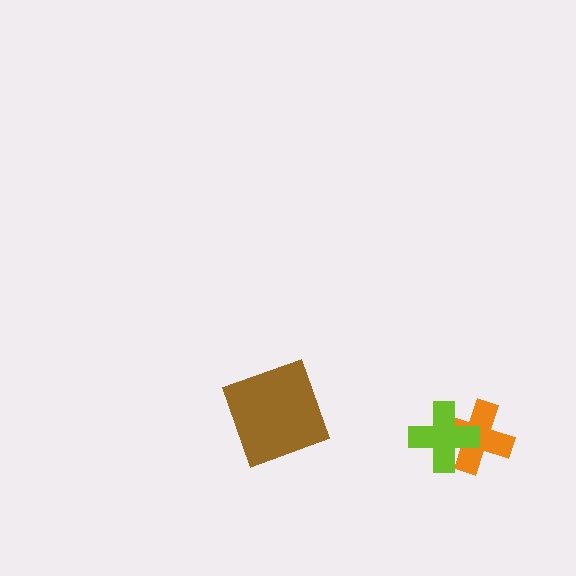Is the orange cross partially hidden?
Yes, it is partially covered by another shape.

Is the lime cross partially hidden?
No, no other shape covers it.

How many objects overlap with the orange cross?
1 object overlaps with the orange cross.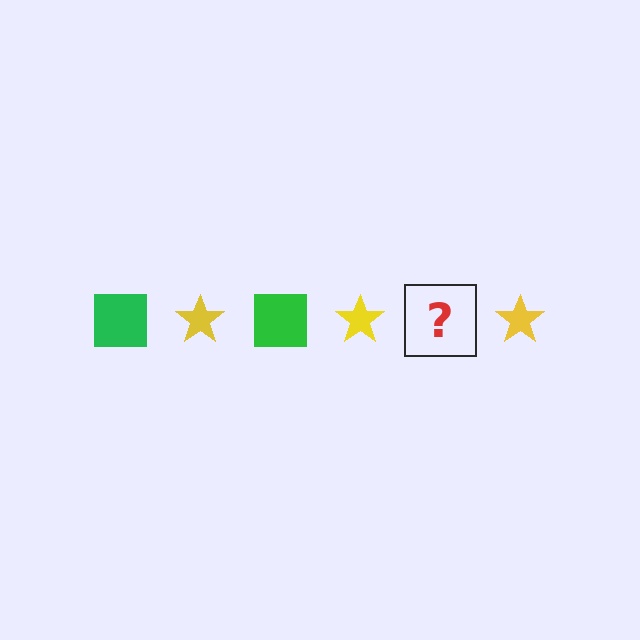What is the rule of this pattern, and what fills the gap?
The rule is that the pattern alternates between green square and yellow star. The gap should be filled with a green square.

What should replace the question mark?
The question mark should be replaced with a green square.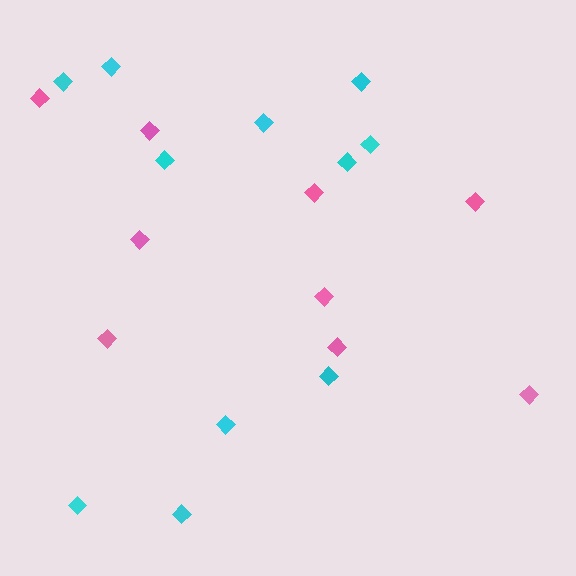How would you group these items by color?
There are 2 groups: one group of cyan diamonds (11) and one group of pink diamonds (9).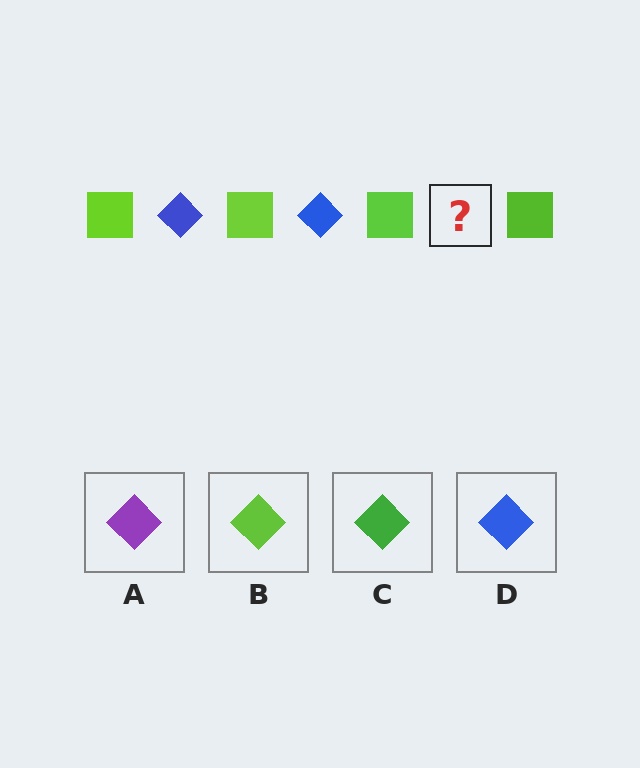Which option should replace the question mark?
Option D.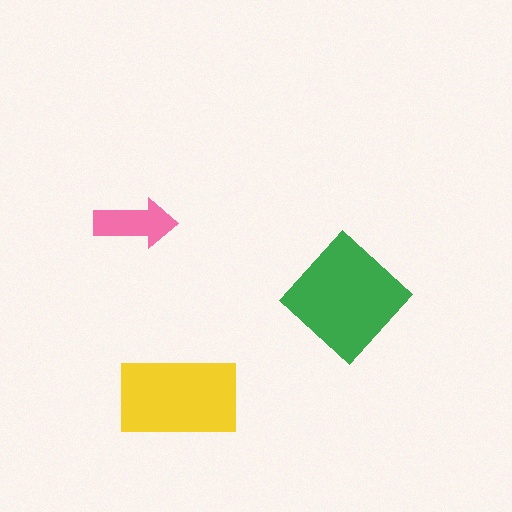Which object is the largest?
The green diamond.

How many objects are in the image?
There are 3 objects in the image.